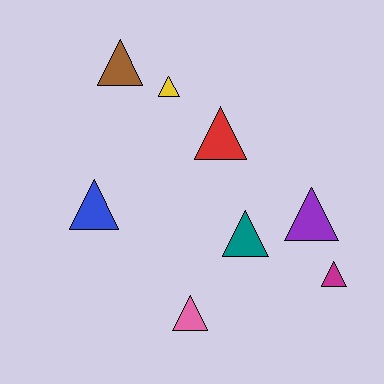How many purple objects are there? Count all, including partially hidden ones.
There is 1 purple object.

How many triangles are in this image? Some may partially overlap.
There are 8 triangles.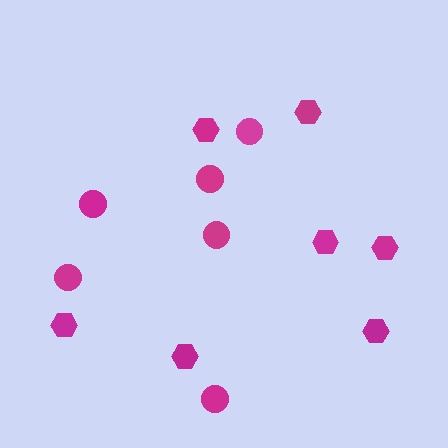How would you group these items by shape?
There are 2 groups: one group of circles (6) and one group of hexagons (7).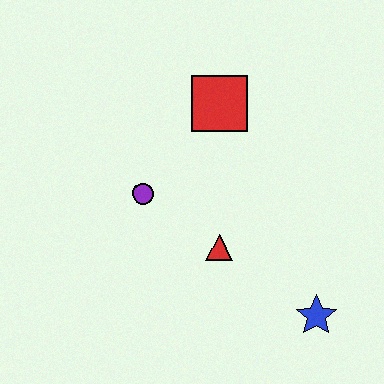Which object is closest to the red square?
The purple circle is closest to the red square.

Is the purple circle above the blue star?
Yes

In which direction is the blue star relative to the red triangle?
The blue star is to the right of the red triangle.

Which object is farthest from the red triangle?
The red square is farthest from the red triangle.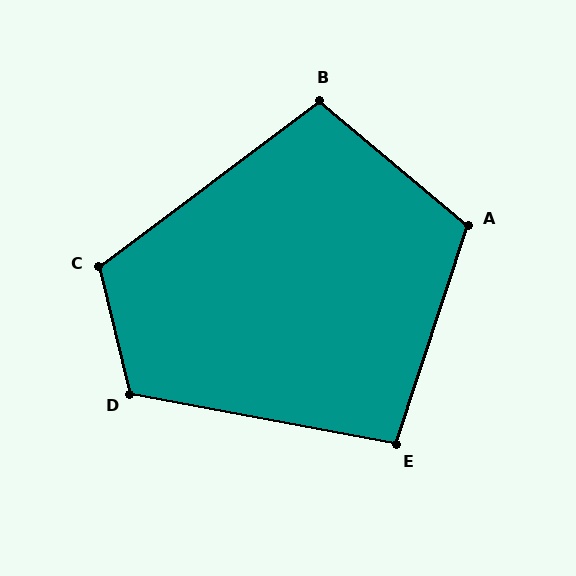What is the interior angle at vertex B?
Approximately 103 degrees (obtuse).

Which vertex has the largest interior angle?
D, at approximately 114 degrees.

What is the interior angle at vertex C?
Approximately 113 degrees (obtuse).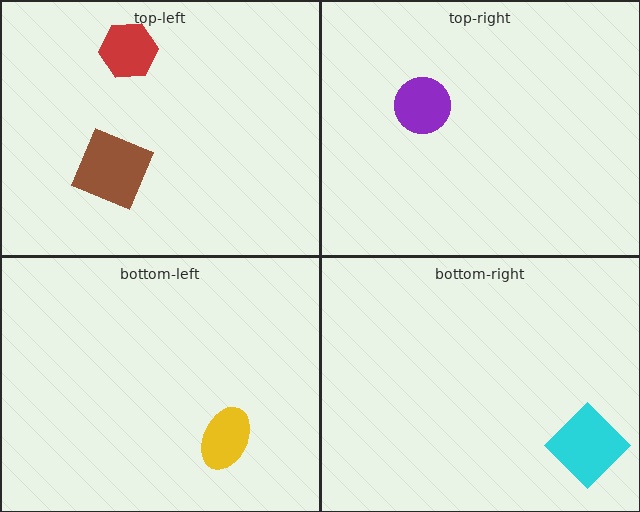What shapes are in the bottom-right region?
The cyan diamond.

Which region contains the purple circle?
The top-right region.